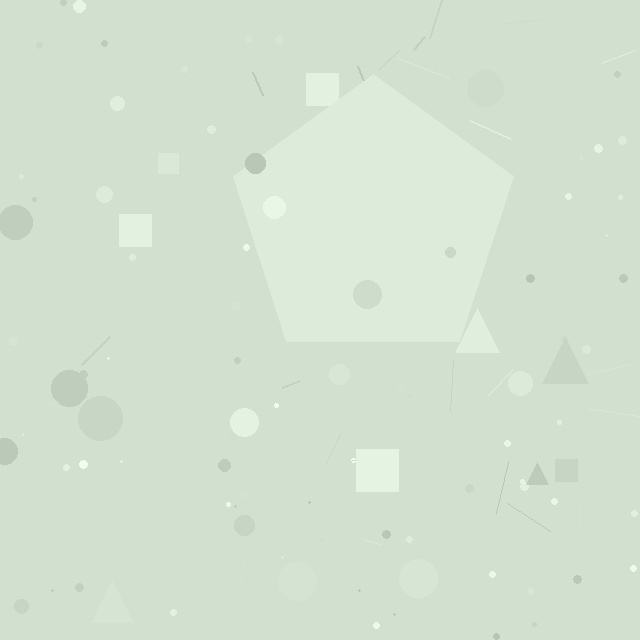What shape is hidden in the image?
A pentagon is hidden in the image.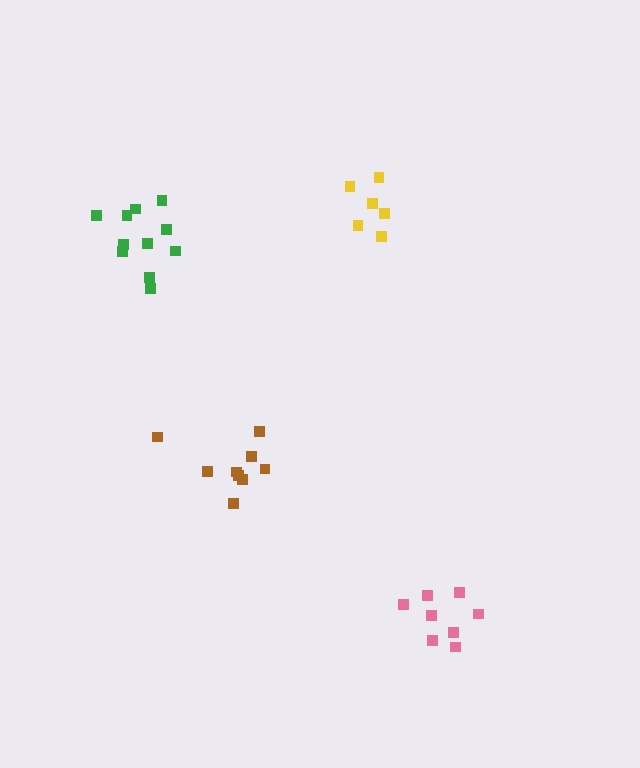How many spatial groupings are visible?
There are 4 spatial groupings.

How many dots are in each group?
Group 1: 8 dots, Group 2: 6 dots, Group 3: 11 dots, Group 4: 9 dots (34 total).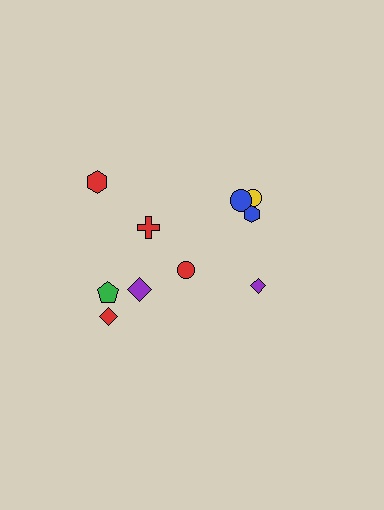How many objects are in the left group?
There are 6 objects.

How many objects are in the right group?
There are 4 objects.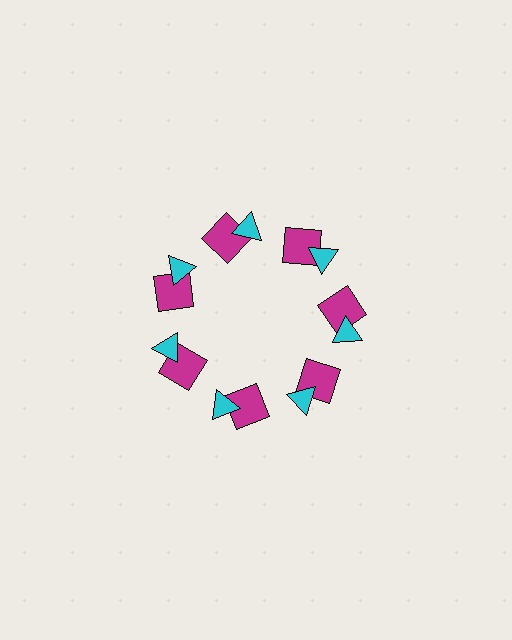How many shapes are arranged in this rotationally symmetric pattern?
There are 14 shapes, arranged in 7 groups of 2.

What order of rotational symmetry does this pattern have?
This pattern has 7-fold rotational symmetry.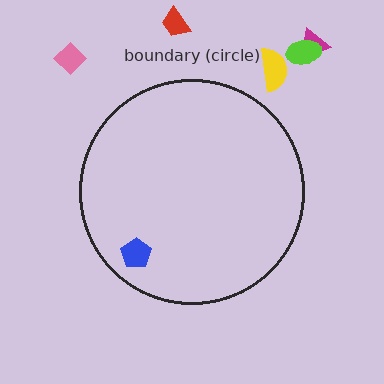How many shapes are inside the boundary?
1 inside, 5 outside.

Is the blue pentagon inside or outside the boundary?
Inside.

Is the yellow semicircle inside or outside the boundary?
Outside.